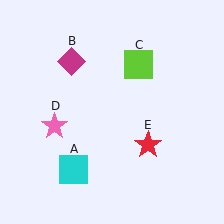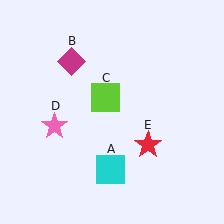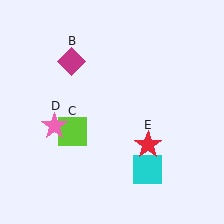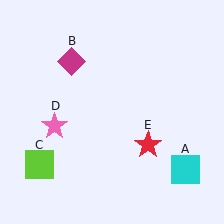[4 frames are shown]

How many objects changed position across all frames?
2 objects changed position: cyan square (object A), lime square (object C).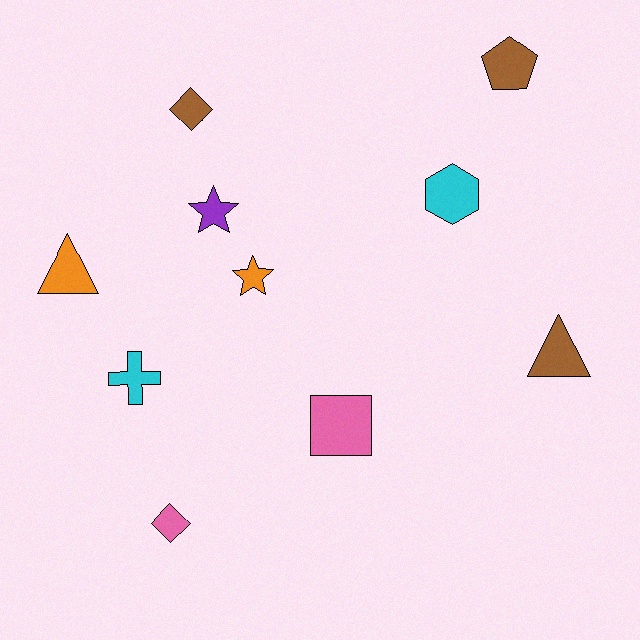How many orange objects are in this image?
There are 2 orange objects.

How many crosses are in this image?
There is 1 cross.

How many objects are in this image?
There are 10 objects.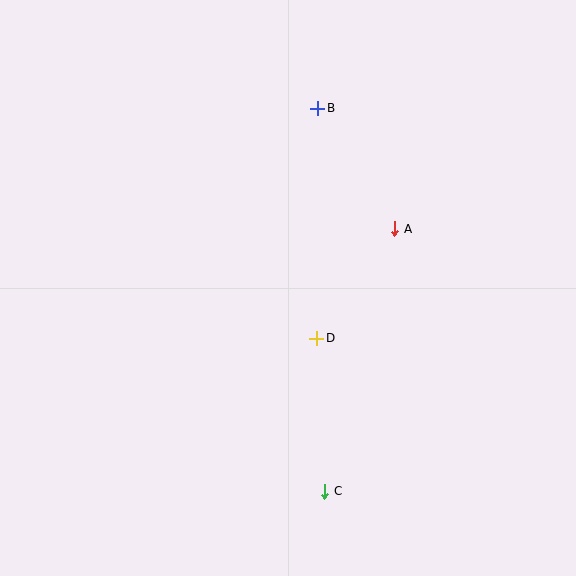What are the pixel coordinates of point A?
Point A is at (395, 229).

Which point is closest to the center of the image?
Point D at (317, 338) is closest to the center.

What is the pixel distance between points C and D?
The distance between C and D is 153 pixels.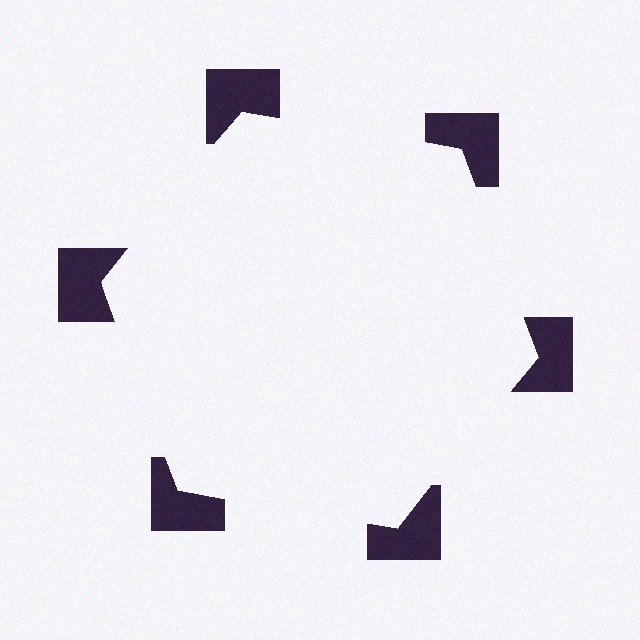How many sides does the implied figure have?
6 sides.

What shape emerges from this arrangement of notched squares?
An illusory hexagon — its edges are inferred from the aligned wedge cuts in the notched squares, not physically drawn.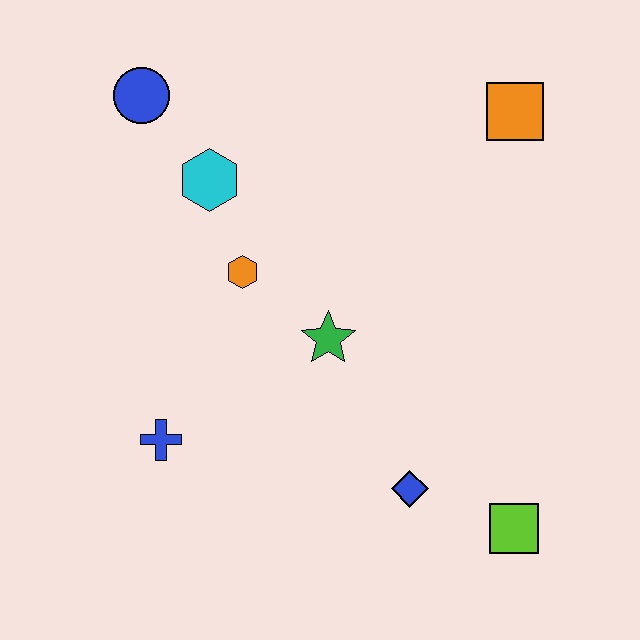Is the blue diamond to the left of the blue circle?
No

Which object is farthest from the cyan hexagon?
The lime square is farthest from the cyan hexagon.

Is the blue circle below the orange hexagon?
No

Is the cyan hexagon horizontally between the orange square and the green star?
No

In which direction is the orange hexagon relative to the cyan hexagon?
The orange hexagon is below the cyan hexagon.